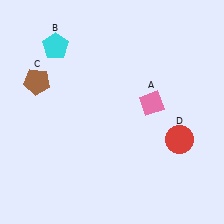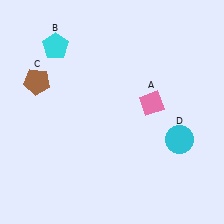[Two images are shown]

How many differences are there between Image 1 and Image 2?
There is 1 difference between the two images.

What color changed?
The circle (D) changed from red in Image 1 to cyan in Image 2.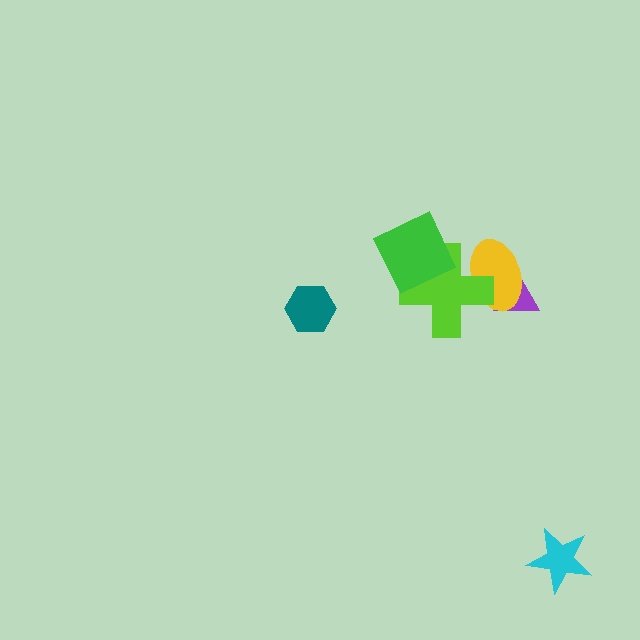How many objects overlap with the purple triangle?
1 object overlaps with the purple triangle.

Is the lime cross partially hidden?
Yes, it is partially covered by another shape.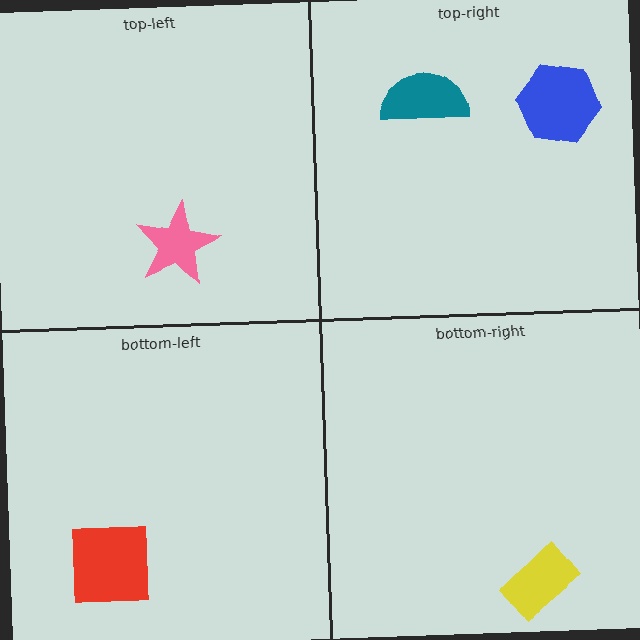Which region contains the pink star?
The top-left region.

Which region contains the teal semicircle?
The top-right region.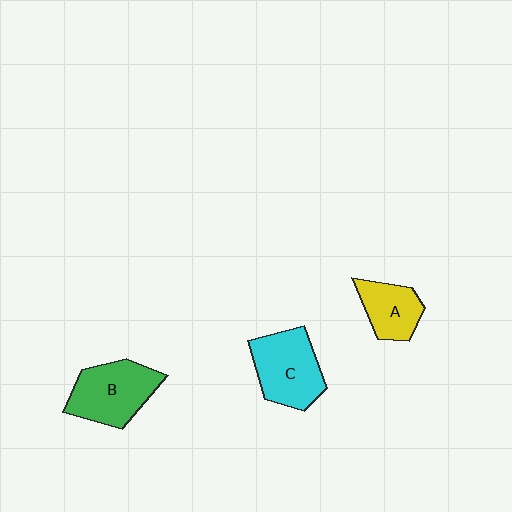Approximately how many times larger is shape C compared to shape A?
Approximately 1.5 times.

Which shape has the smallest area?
Shape A (yellow).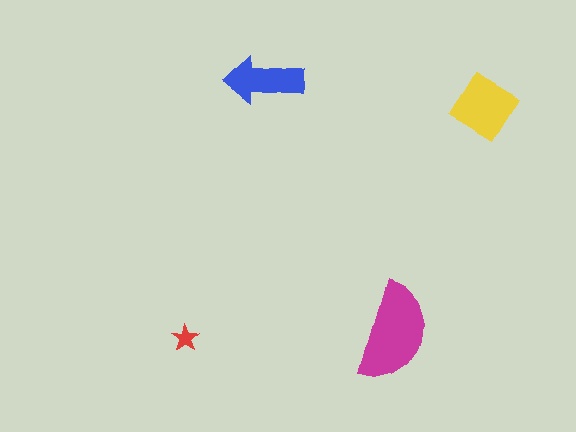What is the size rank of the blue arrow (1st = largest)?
3rd.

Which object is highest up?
The blue arrow is topmost.